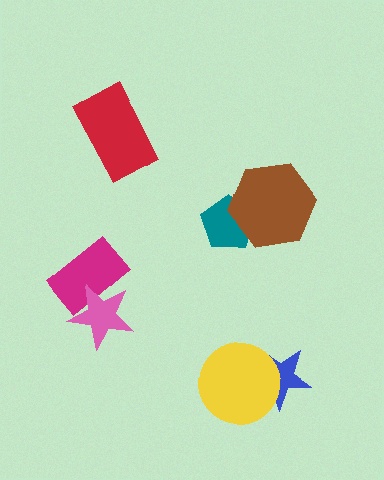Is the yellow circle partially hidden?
No, no other shape covers it.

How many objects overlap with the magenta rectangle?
1 object overlaps with the magenta rectangle.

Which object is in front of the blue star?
The yellow circle is in front of the blue star.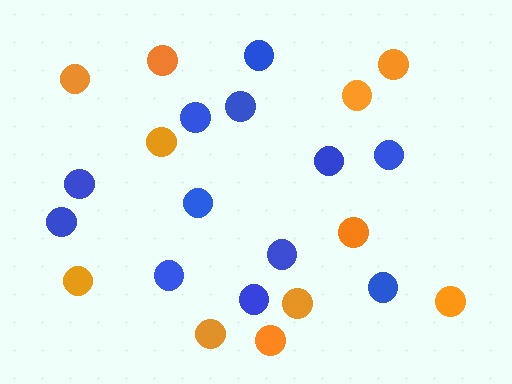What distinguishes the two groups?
There are 2 groups: one group of blue circles (12) and one group of orange circles (11).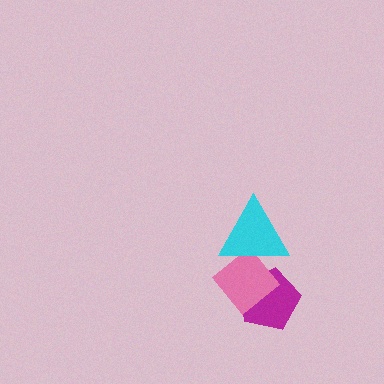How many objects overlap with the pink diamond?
2 objects overlap with the pink diamond.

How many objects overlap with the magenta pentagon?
1 object overlaps with the magenta pentagon.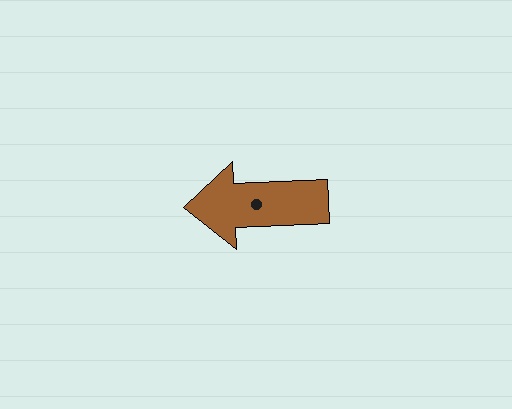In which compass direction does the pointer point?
West.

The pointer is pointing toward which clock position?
Roughly 9 o'clock.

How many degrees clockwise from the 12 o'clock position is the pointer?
Approximately 267 degrees.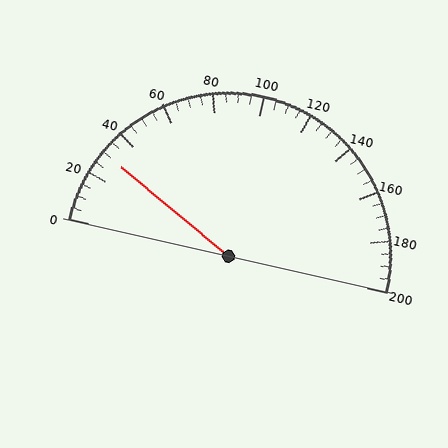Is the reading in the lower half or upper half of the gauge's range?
The reading is in the lower half of the range (0 to 200).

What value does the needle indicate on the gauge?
The needle indicates approximately 30.